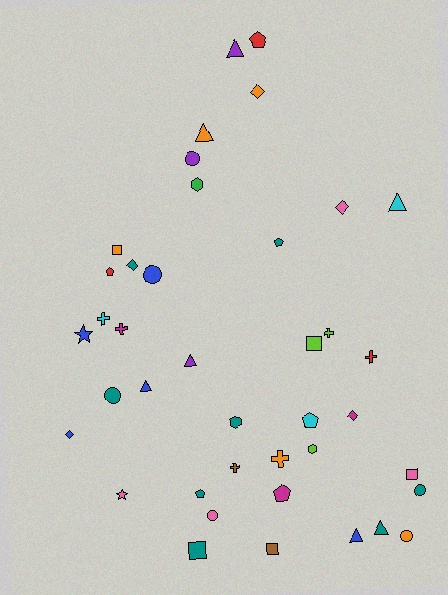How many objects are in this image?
There are 40 objects.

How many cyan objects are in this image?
There are 3 cyan objects.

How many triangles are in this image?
There are 7 triangles.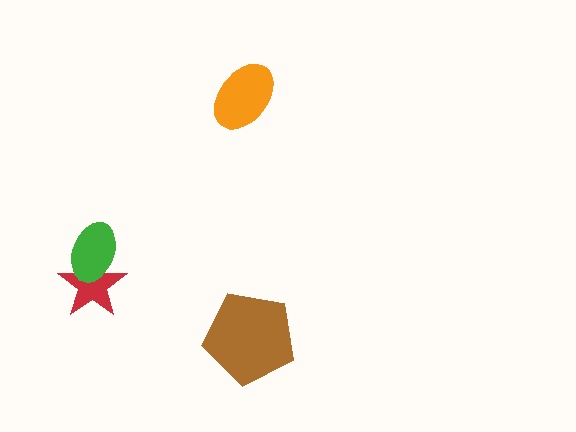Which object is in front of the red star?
The green ellipse is in front of the red star.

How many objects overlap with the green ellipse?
1 object overlaps with the green ellipse.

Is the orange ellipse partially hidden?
No, no other shape covers it.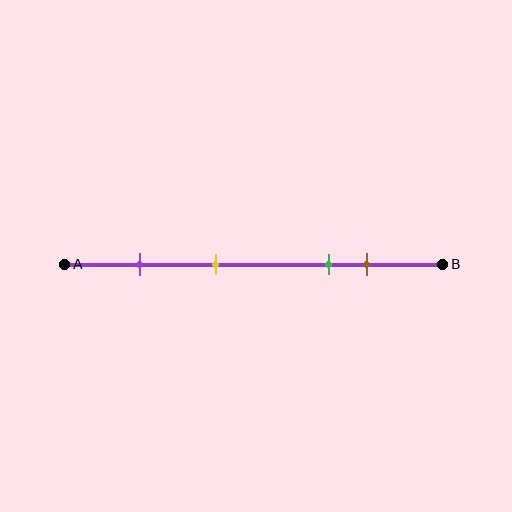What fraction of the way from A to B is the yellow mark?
The yellow mark is approximately 40% (0.4) of the way from A to B.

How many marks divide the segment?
There are 4 marks dividing the segment.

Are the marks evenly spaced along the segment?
No, the marks are not evenly spaced.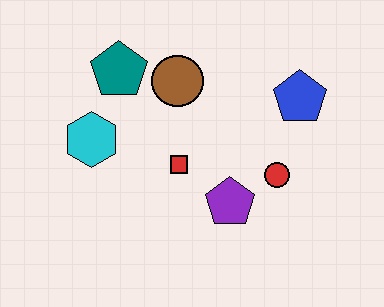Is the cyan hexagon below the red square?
No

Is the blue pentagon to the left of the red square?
No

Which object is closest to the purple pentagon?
The red circle is closest to the purple pentagon.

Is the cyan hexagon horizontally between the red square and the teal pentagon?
No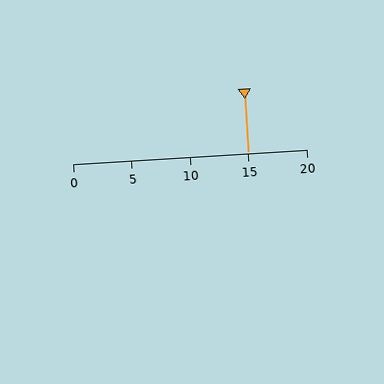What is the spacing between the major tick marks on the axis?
The major ticks are spaced 5 apart.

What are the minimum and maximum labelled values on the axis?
The axis runs from 0 to 20.